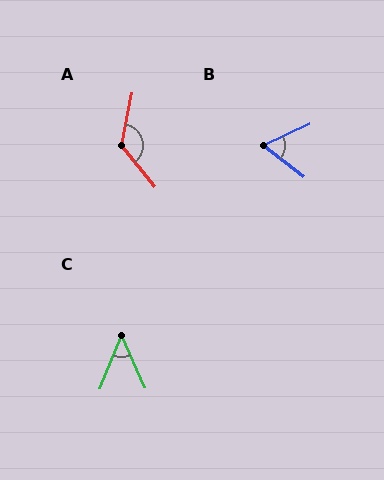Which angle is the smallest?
C, at approximately 45 degrees.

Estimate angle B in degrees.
Approximately 62 degrees.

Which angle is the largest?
A, at approximately 130 degrees.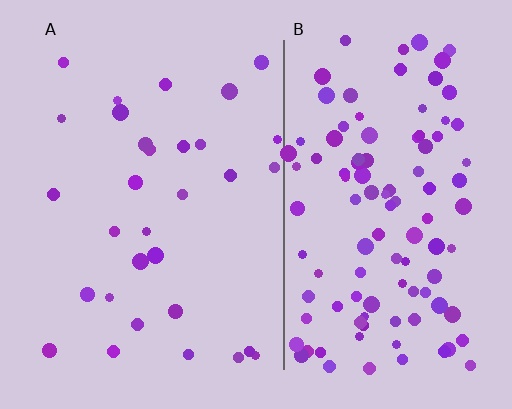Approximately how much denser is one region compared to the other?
Approximately 3.5× — region B over region A.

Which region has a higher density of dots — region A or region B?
B (the right).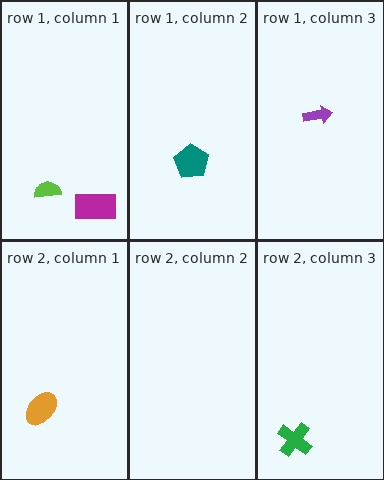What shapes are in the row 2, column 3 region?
The green cross.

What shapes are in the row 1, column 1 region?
The lime semicircle, the magenta rectangle.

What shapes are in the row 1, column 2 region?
The teal pentagon.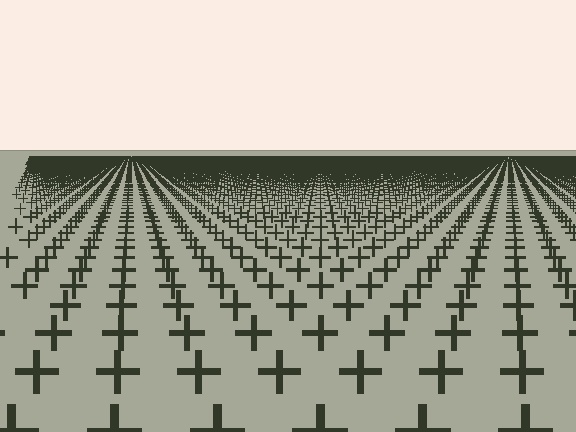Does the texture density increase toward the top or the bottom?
Density increases toward the top.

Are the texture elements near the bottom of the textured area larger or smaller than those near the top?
Larger. Near the bottom, elements are closer to the viewer and appear at a bigger on-screen size.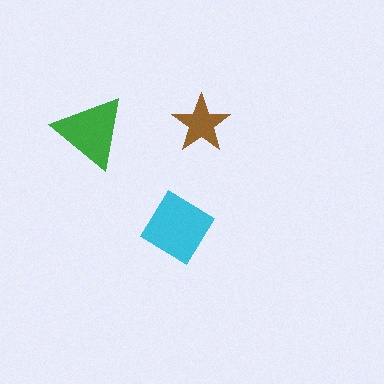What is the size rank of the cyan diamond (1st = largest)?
1st.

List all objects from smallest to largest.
The brown star, the green triangle, the cyan diamond.